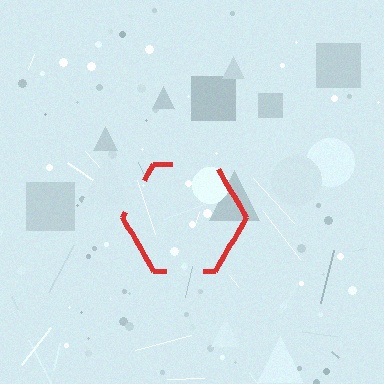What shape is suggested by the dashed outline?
The dashed outline suggests a hexagon.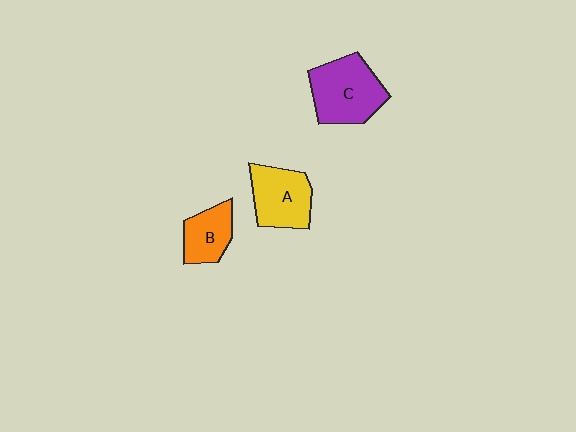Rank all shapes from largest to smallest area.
From largest to smallest: C (purple), A (yellow), B (orange).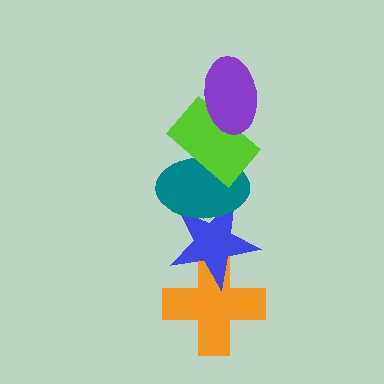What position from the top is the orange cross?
The orange cross is 5th from the top.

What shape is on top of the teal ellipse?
The lime rectangle is on top of the teal ellipse.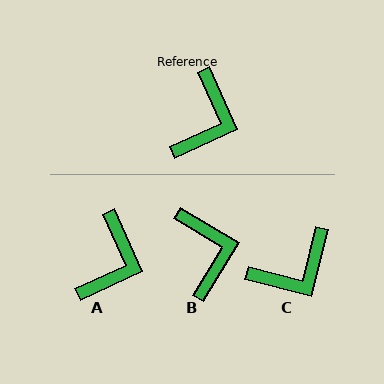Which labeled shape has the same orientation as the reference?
A.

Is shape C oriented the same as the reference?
No, it is off by about 38 degrees.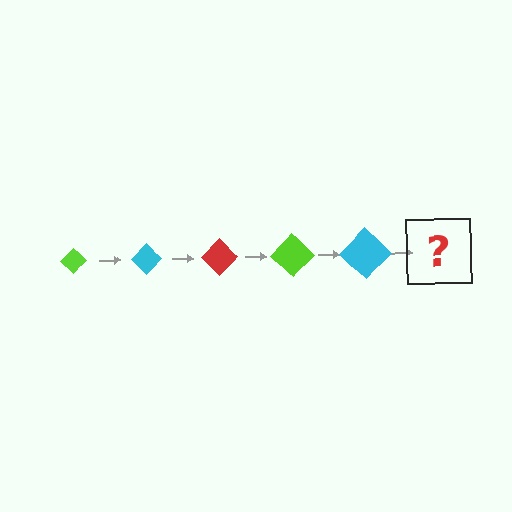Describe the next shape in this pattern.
It should be a red diamond, larger than the previous one.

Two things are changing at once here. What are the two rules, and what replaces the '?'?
The two rules are that the diamond grows larger each step and the color cycles through lime, cyan, and red. The '?' should be a red diamond, larger than the previous one.